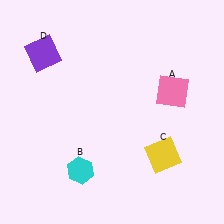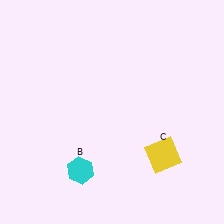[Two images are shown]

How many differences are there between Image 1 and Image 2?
There are 2 differences between the two images.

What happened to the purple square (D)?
The purple square (D) was removed in Image 2. It was in the top-left area of Image 1.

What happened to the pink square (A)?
The pink square (A) was removed in Image 2. It was in the top-right area of Image 1.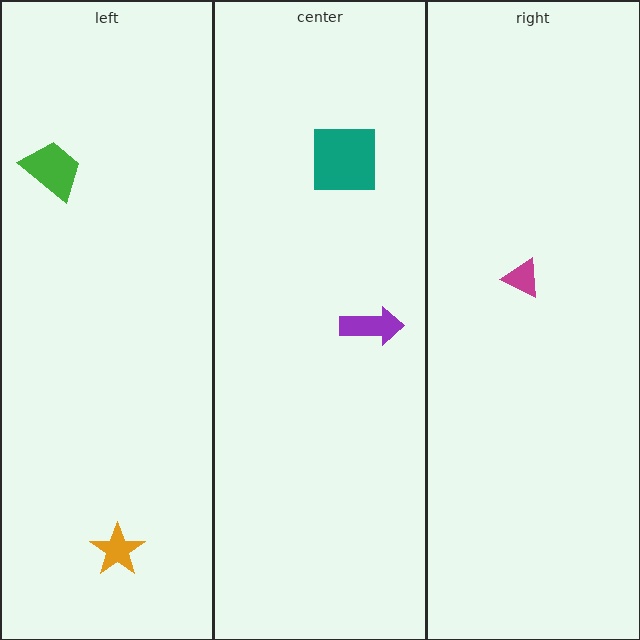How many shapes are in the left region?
2.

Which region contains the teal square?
The center region.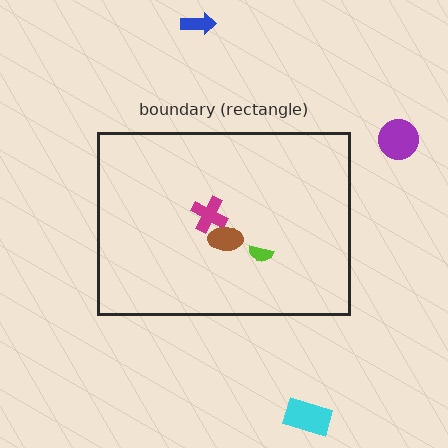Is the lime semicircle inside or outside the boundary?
Inside.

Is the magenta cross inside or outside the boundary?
Inside.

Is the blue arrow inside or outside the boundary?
Outside.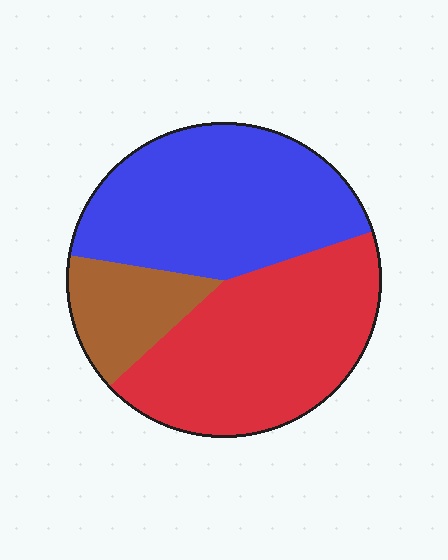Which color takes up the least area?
Brown, at roughly 15%.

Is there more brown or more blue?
Blue.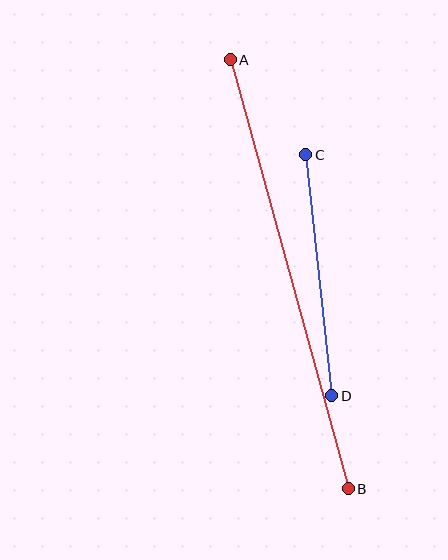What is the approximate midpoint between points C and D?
The midpoint is at approximately (319, 275) pixels.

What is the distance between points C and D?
The distance is approximately 243 pixels.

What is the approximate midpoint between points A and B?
The midpoint is at approximately (289, 274) pixels.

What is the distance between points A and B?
The distance is approximately 445 pixels.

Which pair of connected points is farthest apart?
Points A and B are farthest apart.